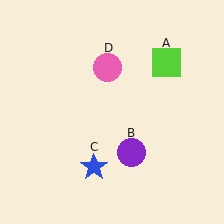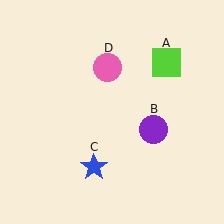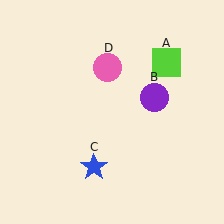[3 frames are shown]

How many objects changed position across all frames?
1 object changed position: purple circle (object B).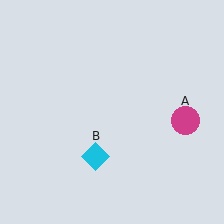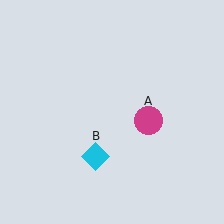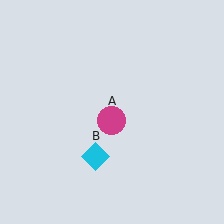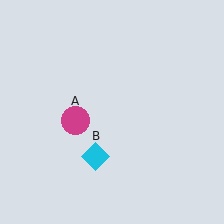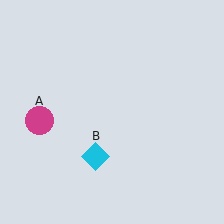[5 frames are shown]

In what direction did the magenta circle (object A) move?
The magenta circle (object A) moved left.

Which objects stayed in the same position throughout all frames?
Cyan diamond (object B) remained stationary.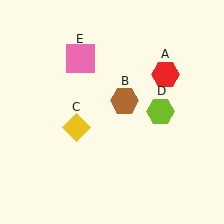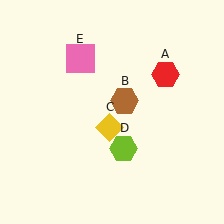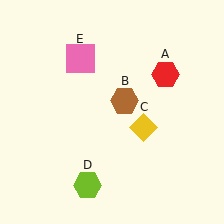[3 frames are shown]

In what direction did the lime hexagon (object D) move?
The lime hexagon (object D) moved down and to the left.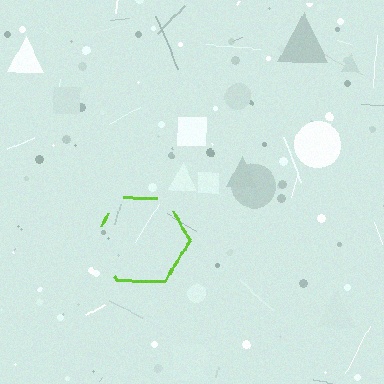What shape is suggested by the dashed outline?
The dashed outline suggests a hexagon.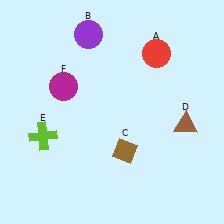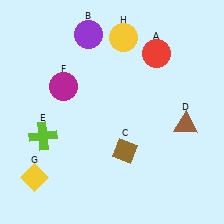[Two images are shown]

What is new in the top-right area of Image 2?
A yellow circle (H) was added in the top-right area of Image 2.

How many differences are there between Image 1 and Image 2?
There are 2 differences between the two images.